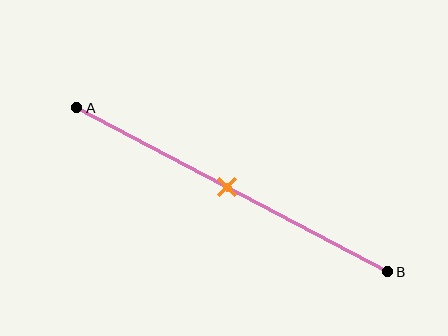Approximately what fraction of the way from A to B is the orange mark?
The orange mark is approximately 50% of the way from A to B.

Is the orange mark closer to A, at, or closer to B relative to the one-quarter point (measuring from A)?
The orange mark is closer to point B than the one-quarter point of segment AB.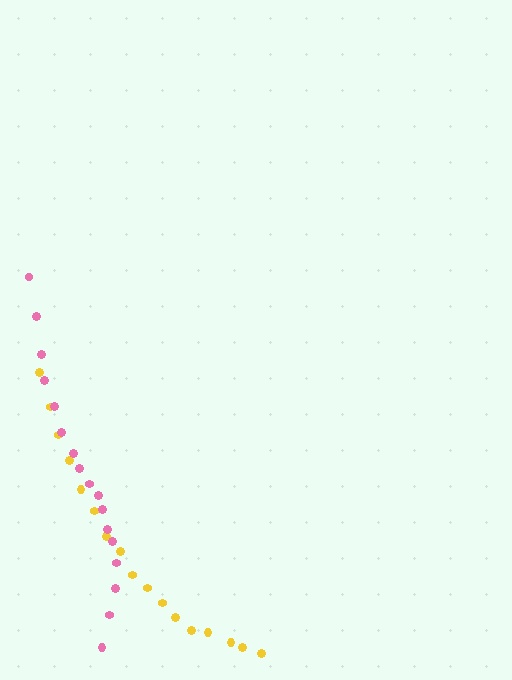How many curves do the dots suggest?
There are 2 distinct paths.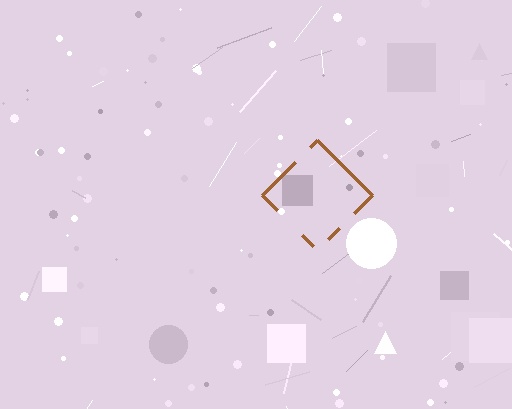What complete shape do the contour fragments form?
The contour fragments form a diamond.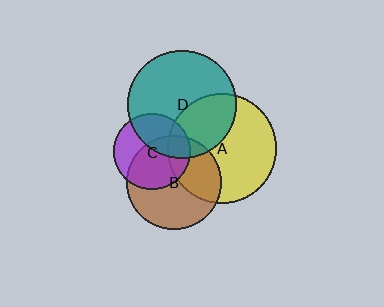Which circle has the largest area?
Circle A (yellow).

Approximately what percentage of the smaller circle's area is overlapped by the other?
Approximately 55%.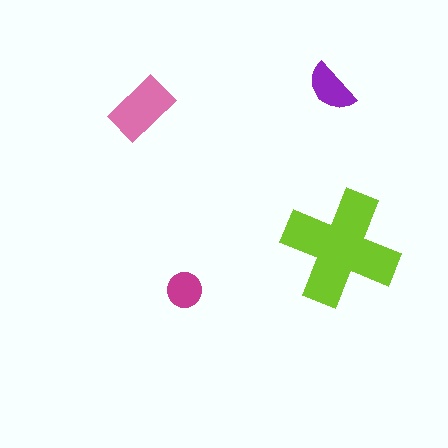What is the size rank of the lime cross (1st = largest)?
1st.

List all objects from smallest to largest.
The magenta circle, the purple semicircle, the pink rectangle, the lime cross.